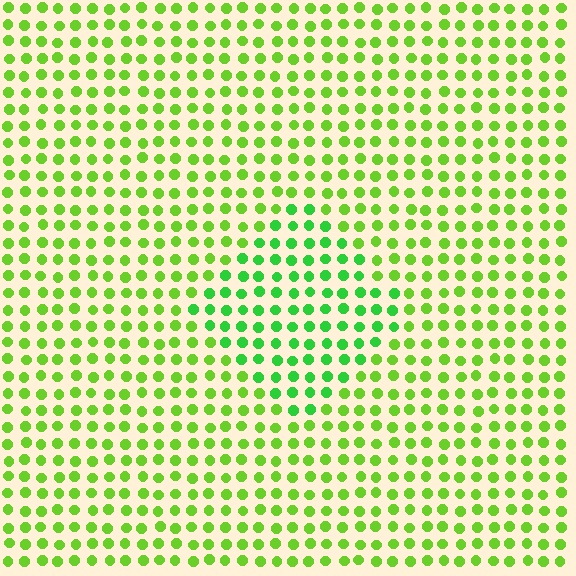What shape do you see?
I see a diamond.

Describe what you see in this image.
The image is filled with small lime elements in a uniform arrangement. A diamond-shaped region is visible where the elements are tinted to a slightly different hue, forming a subtle color boundary.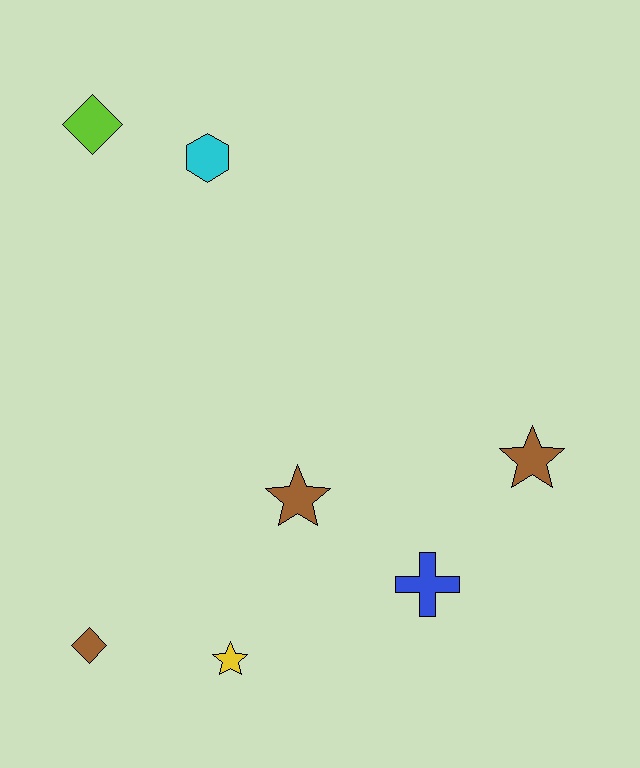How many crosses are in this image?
There is 1 cross.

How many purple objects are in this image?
There are no purple objects.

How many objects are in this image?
There are 7 objects.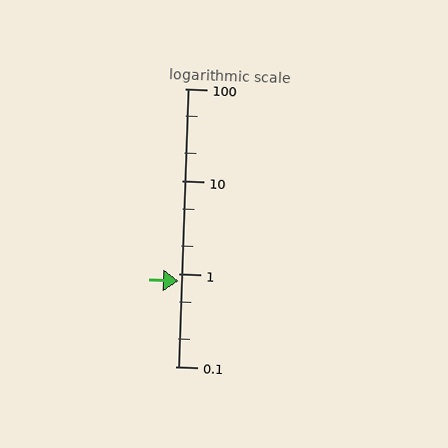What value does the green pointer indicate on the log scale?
The pointer indicates approximately 0.84.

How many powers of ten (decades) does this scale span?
The scale spans 3 decades, from 0.1 to 100.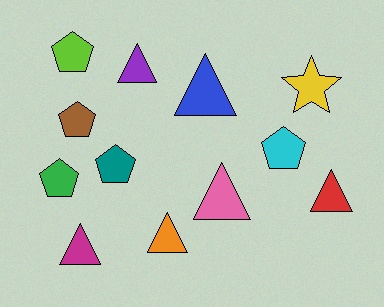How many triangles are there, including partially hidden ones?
There are 6 triangles.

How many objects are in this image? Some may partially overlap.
There are 12 objects.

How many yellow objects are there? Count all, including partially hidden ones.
There is 1 yellow object.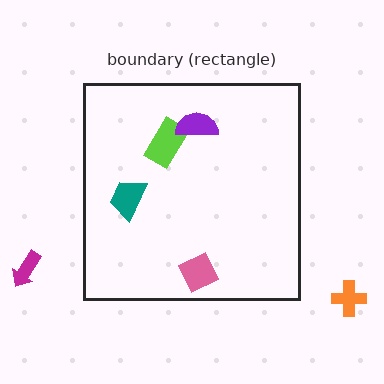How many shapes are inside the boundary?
4 inside, 2 outside.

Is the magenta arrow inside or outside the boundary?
Outside.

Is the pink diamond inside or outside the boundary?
Inside.